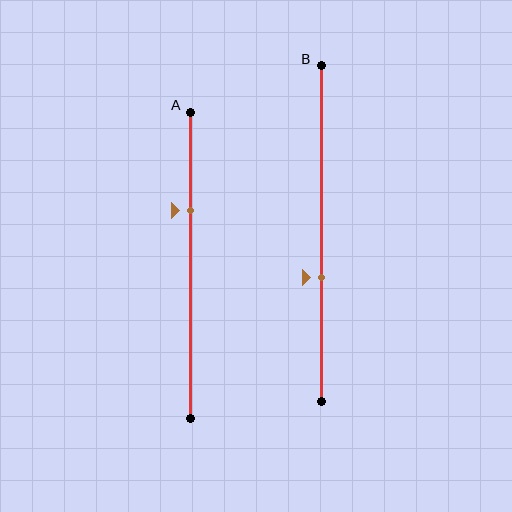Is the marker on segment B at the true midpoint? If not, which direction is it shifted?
No, the marker on segment B is shifted downward by about 13% of the segment length.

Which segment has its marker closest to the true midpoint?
Segment B has its marker closest to the true midpoint.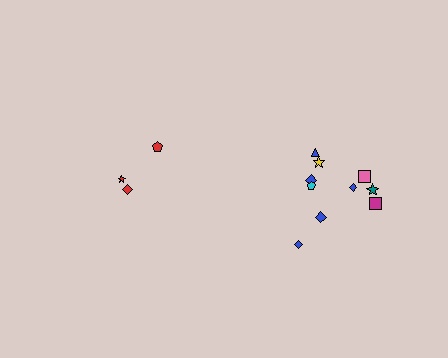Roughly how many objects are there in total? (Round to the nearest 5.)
Roughly 15 objects in total.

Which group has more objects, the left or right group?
The right group.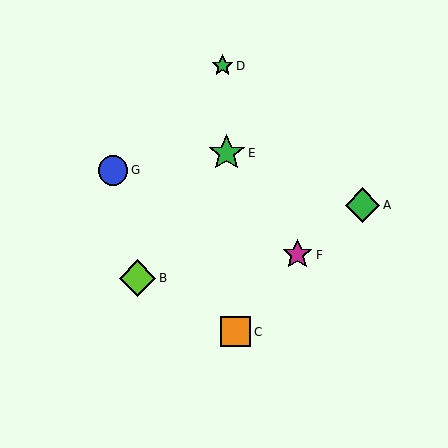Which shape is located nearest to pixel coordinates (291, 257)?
The magenta star (labeled F) at (297, 255) is nearest to that location.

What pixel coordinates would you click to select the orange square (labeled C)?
Click at (236, 332) to select the orange square C.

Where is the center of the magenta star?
The center of the magenta star is at (297, 255).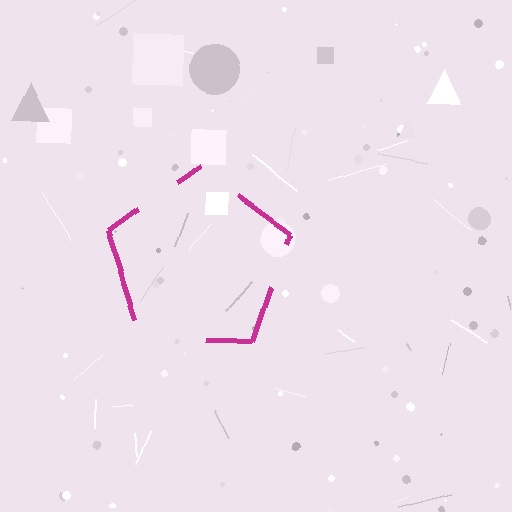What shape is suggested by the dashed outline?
The dashed outline suggests a pentagon.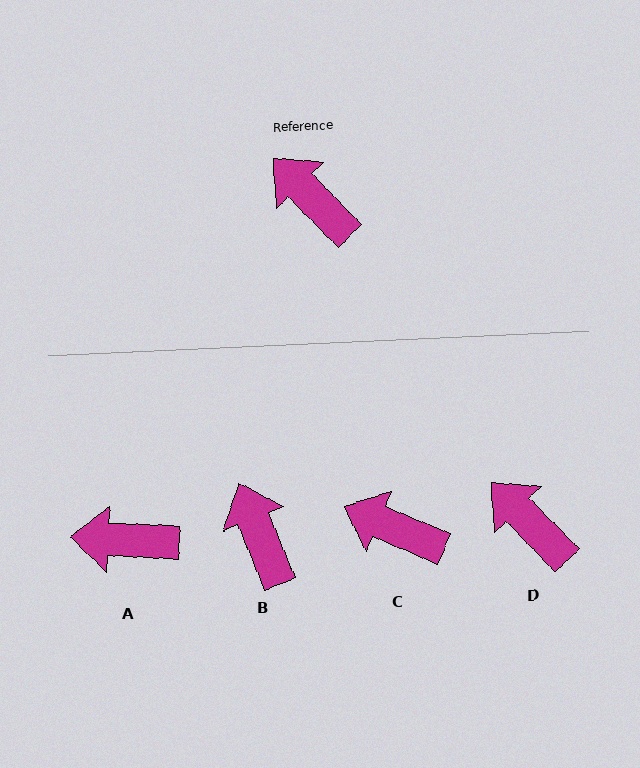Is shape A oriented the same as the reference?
No, it is off by about 43 degrees.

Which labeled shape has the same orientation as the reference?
D.